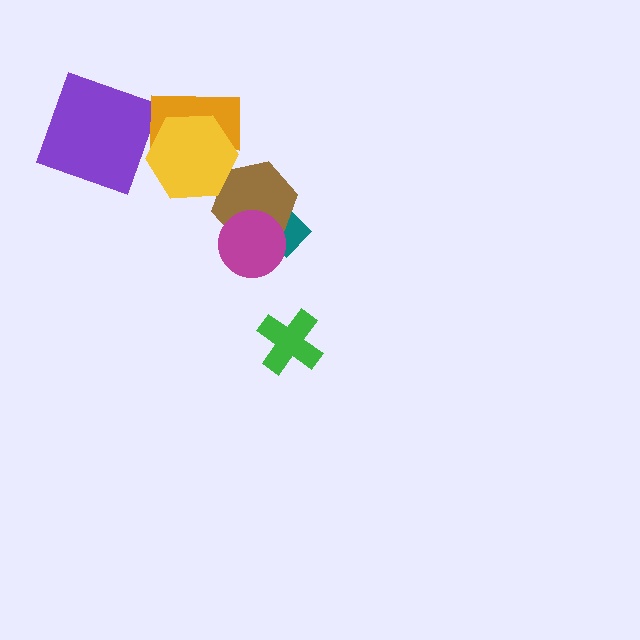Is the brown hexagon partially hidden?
Yes, it is partially covered by another shape.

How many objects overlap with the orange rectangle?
1 object overlaps with the orange rectangle.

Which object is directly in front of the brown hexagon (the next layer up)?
The magenta circle is directly in front of the brown hexagon.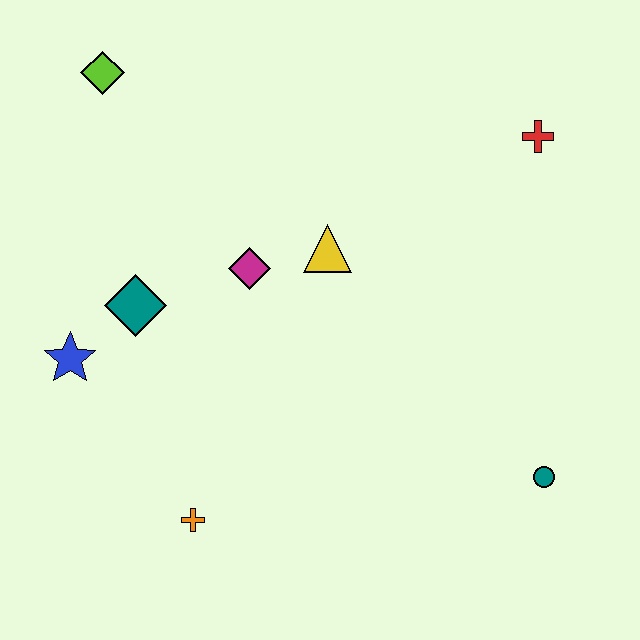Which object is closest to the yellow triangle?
The magenta diamond is closest to the yellow triangle.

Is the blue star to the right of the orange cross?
No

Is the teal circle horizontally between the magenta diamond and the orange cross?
No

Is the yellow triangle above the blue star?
Yes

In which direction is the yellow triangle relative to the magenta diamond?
The yellow triangle is to the right of the magenta diamond.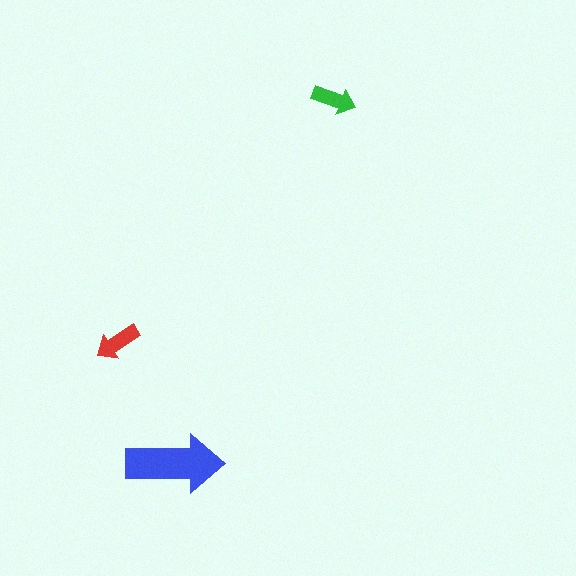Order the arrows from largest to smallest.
the blue one, the red one, the green one.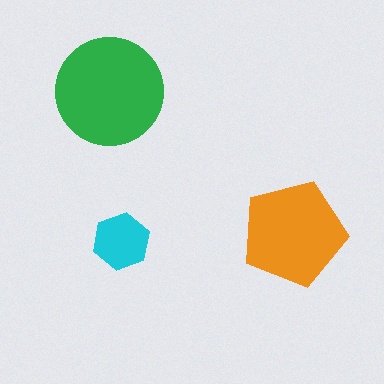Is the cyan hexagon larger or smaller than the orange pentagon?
Smaller.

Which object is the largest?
The green circle.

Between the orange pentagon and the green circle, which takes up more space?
The green circle.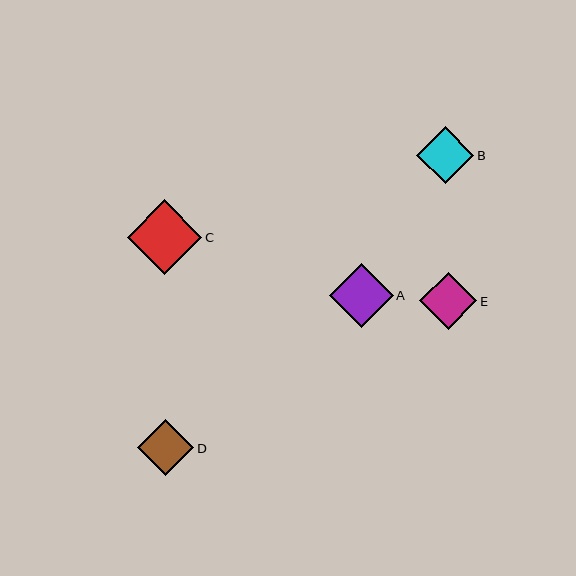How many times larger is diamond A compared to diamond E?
Diamond A is approximately 1.1 times the size of diamond E.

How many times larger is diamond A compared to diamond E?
Diamond A is approximately 1.1 times the size of diamond E.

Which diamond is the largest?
Diamond C is the largest with a size of approximately 74 pixels.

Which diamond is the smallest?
Diamond D is the smallest with a size of approximately 56 pixels.